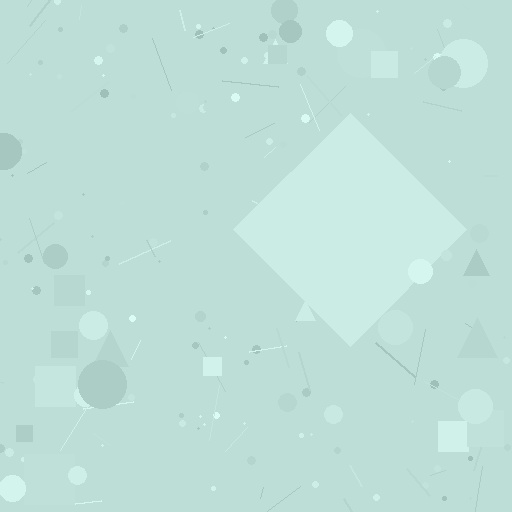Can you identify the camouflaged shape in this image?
The camouflaged shape is a diamond.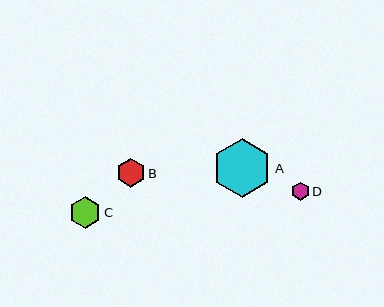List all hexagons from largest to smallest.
From largest to smallest: A, C, B, D.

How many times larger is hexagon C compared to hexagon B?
Hexagon C is approximately 1.1 times the size of hexagon B.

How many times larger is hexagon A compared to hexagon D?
Hexagon A is approximately 3.4 times the size of hexagon D.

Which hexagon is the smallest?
Hexagon D is the smallest with a size of approximately 18 pixels.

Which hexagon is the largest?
Hexagon A is the largest with a size of approximately 60 pixels.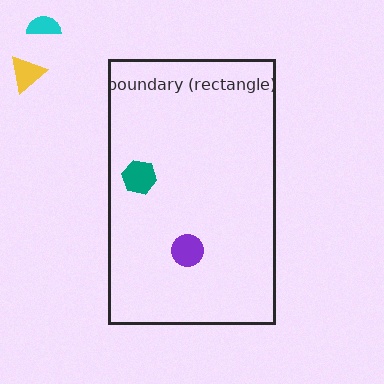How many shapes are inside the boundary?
2 inside, 2 outside.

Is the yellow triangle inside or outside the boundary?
Outside.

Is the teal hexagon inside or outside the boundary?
Inside.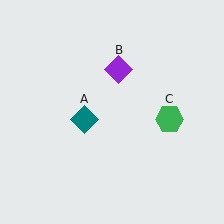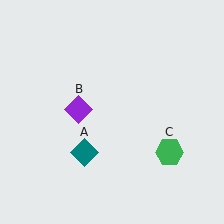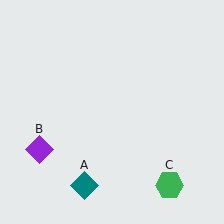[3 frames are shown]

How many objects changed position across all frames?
3 objects changed position: teal diamond (object A), purple diamond (object B), green hexagon (object C).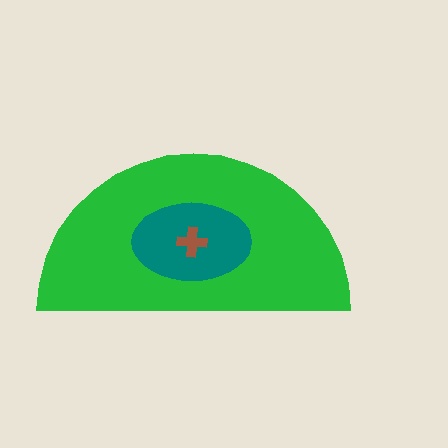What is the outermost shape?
The green semicircle.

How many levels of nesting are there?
3.